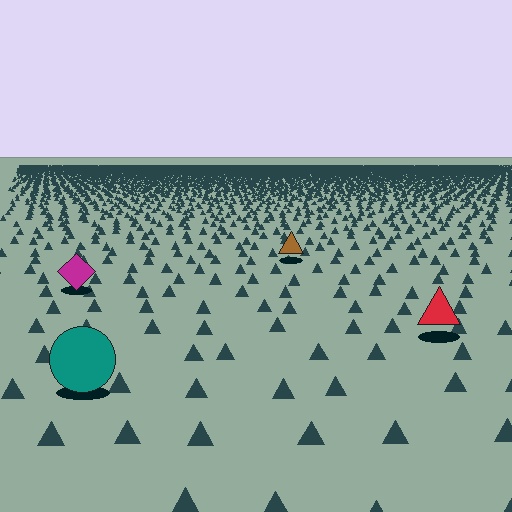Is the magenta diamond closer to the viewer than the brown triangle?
Yes. The magenta diamond is closer — you can tell from the texture gradient: the ground texture is coarser near it.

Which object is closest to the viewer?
The teal circle is closest. The texture marks near it are larger and more spread out.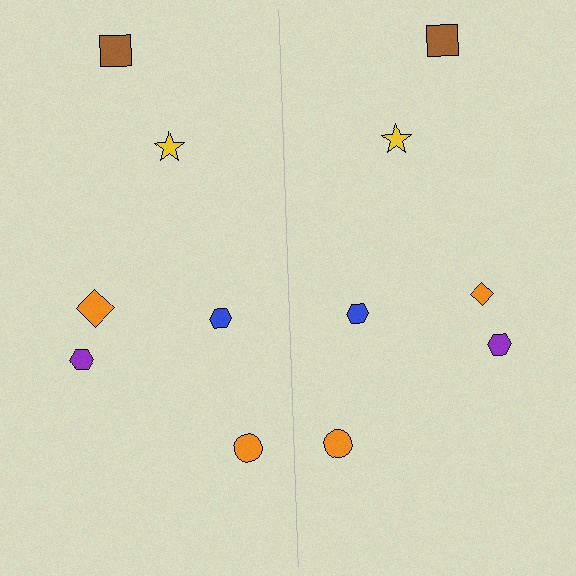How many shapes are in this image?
There are 12 shapes in this image.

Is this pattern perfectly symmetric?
No, the pattern is not perfectly symmetric. The orange diamond on the right side has a different size than its mirror counterpart.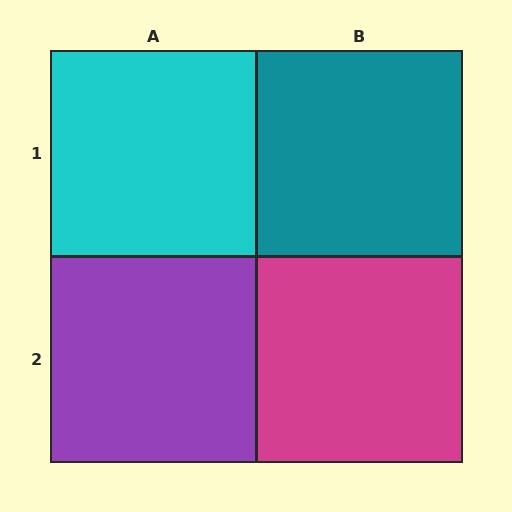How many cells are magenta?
1 cell is magenta.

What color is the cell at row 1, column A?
Cyan.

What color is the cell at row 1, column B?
Teal.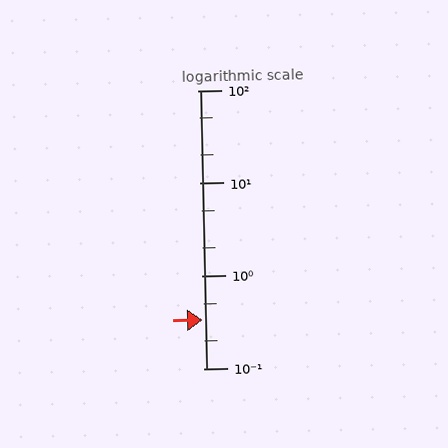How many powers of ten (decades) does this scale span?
The scale spans 3 decades, from 0.1 to 100.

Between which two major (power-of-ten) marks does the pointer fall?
The pointer is between 0.1 and 1.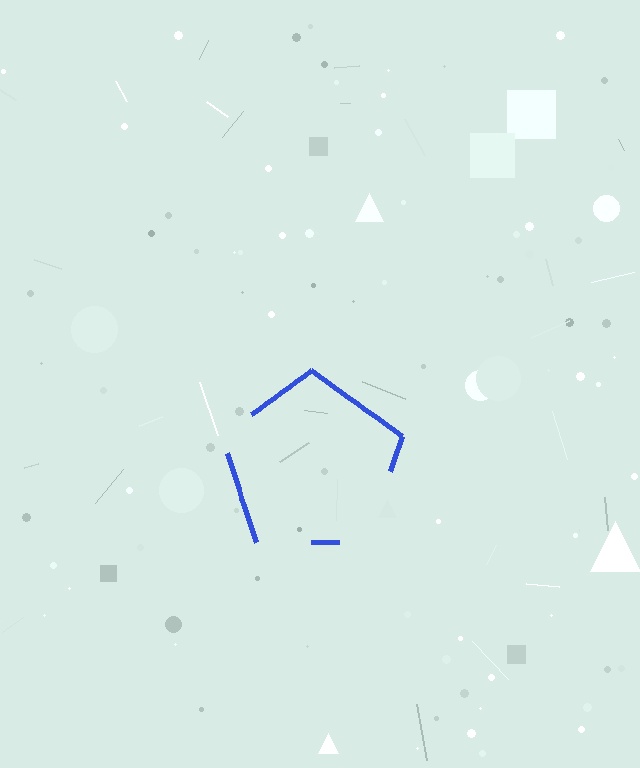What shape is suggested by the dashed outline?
The dashed outline suggests a pentagon.